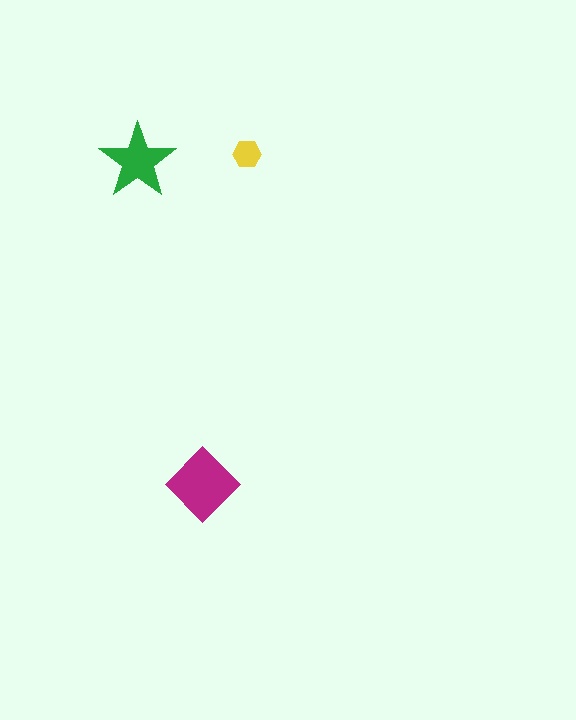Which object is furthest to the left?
The green star is leftmost.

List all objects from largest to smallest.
The magenta diamond, the green star, the yellow hexagon.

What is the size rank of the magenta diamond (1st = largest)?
1st.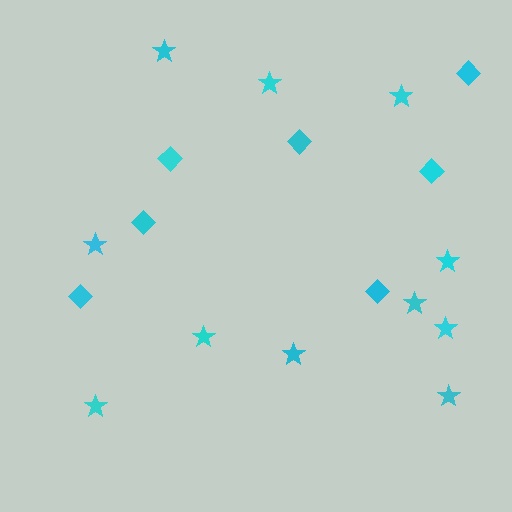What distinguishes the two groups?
There are 2 groups: one group of stars (11) and one group of diamonds (7).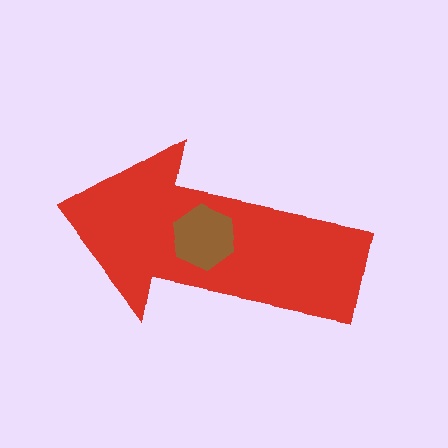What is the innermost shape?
The brown hexagon.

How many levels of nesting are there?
2.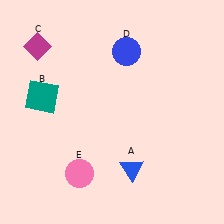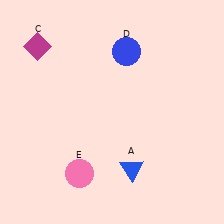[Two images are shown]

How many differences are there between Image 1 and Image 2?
There is 1 difference between the two images.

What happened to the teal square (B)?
The teal square (B) was removed in Image 2. It was in the top-left area of Image 1.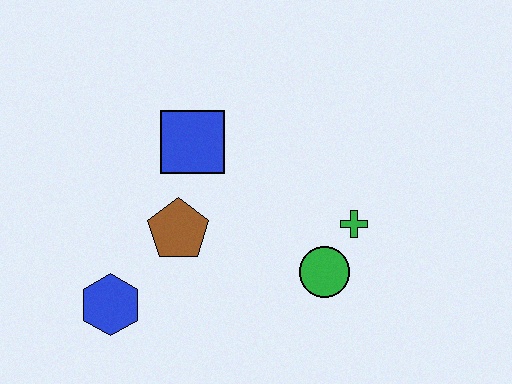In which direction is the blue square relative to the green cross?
The blue square is to the left of the green cross.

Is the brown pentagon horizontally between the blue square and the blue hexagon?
Yes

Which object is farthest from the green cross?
The blue hexagon is farthest from the green cross.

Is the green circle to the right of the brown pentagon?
Yes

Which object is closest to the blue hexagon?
The brown pentagon is closest to the blue hexagon.